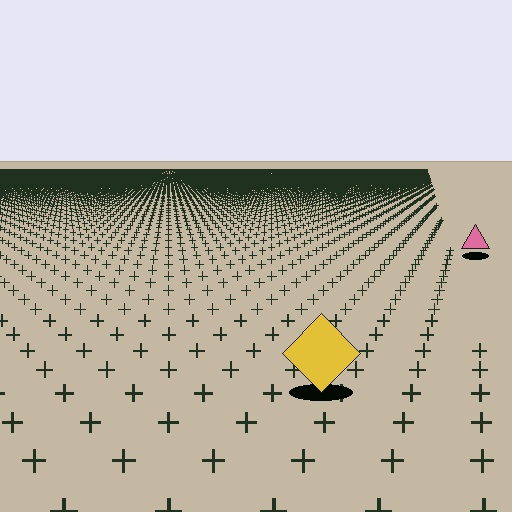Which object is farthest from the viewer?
The pink triangle is farthest from the viewer. It appears smaller and the ground texture around it is denser.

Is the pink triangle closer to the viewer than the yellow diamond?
No. The yellow diamond is closer — you can tell from the texture gradient: the ground texture is coarser near it.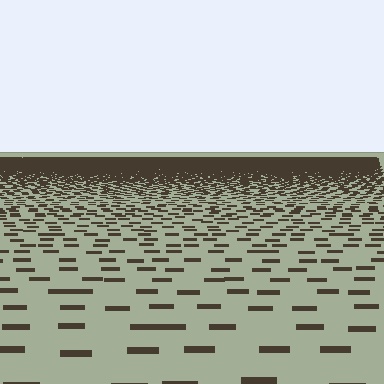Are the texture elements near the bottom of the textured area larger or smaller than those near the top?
Larger. Near the bottom, elements are closer to the viewer and appear at a bigger on-screen size.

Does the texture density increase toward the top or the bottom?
Density increases toward the top.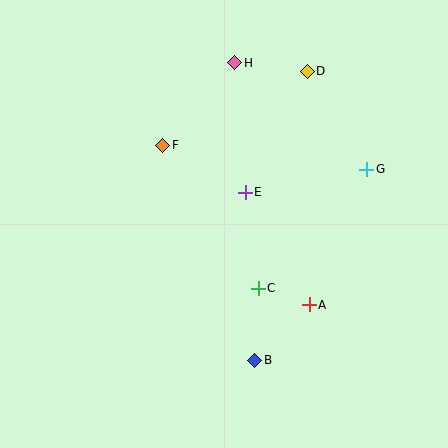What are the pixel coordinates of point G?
Point G is at (367, 169).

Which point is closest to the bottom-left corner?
Point B is closest to the bottom-left corner.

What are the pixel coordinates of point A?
Point A is at (309, 305).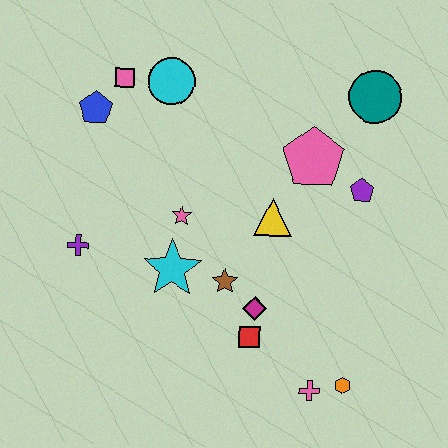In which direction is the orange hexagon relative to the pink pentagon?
The orange hexagon is below the pink pentagon.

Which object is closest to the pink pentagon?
The purple pentagon is closest to the pink pentagon.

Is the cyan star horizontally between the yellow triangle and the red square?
No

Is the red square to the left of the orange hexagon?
Yes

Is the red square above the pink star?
No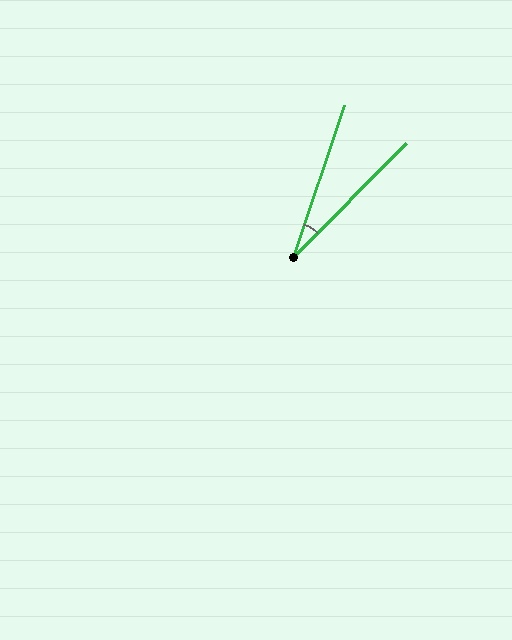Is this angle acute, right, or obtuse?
It is acute.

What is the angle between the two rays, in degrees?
Approximately 26 degrees.